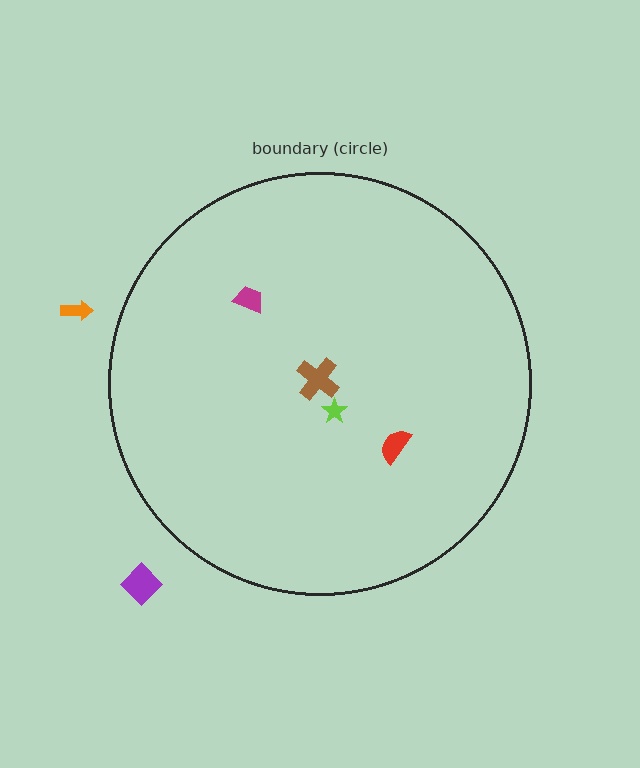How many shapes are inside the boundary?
4 inside, 2 outside.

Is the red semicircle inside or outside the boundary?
Inside.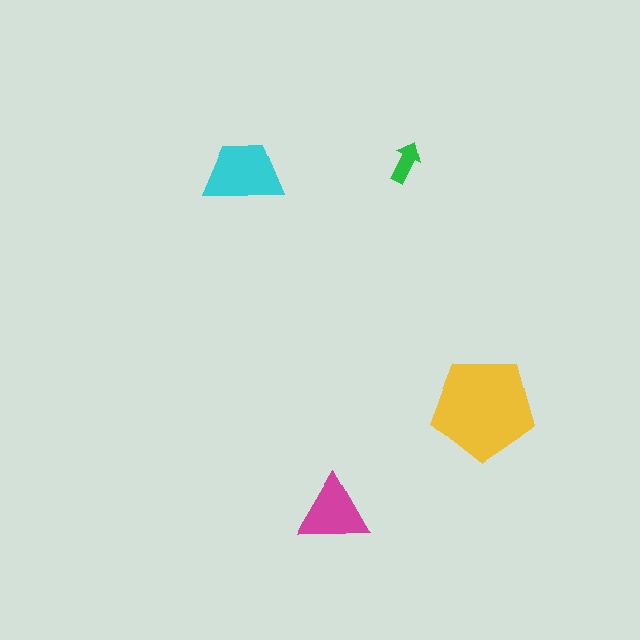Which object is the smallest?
The green arrow.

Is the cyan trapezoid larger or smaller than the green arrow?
Larger.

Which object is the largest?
The yellow pentagon.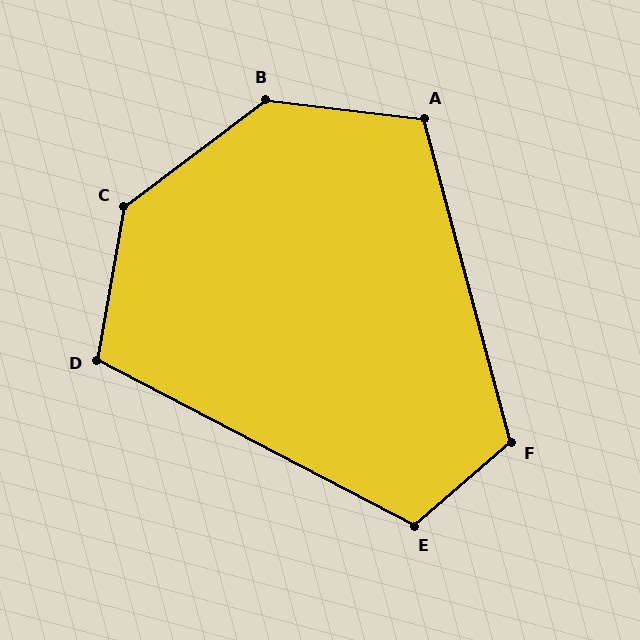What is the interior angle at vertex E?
Approximately 111 degrees (obtuse).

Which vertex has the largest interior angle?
C, at approximately 137 degrees.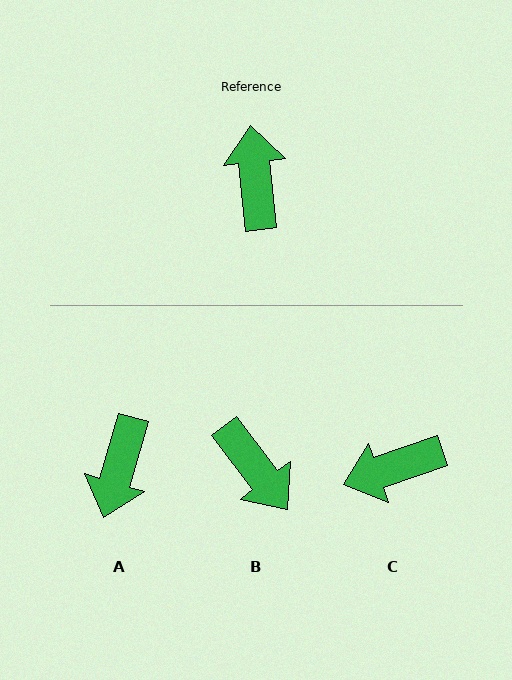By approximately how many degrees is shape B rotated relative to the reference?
Approximately 149 degrees clockwise.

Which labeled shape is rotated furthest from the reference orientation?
A, about 158 degrees away.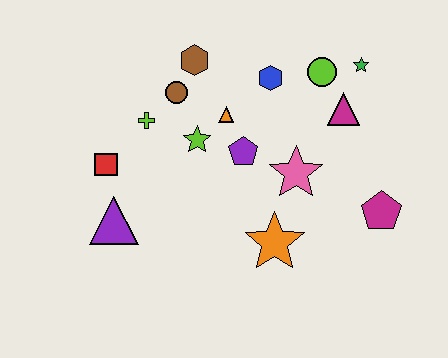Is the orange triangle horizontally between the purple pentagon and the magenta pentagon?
No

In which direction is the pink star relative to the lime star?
The pink star is to the right of the lime star.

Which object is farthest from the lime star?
The magenta pentagon is farthest from the lime star.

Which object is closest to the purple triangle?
The red square is closest to the purple triangle.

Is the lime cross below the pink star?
No